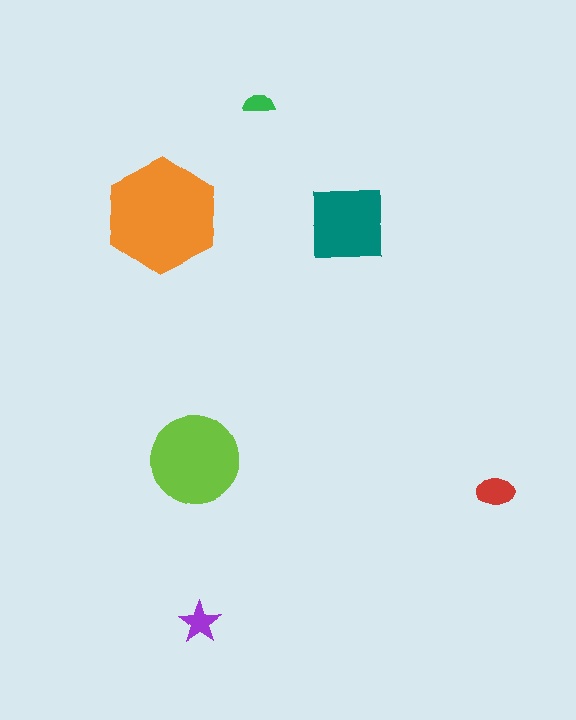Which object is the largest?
The orange hexagon.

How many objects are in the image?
There are 6 objects in the image.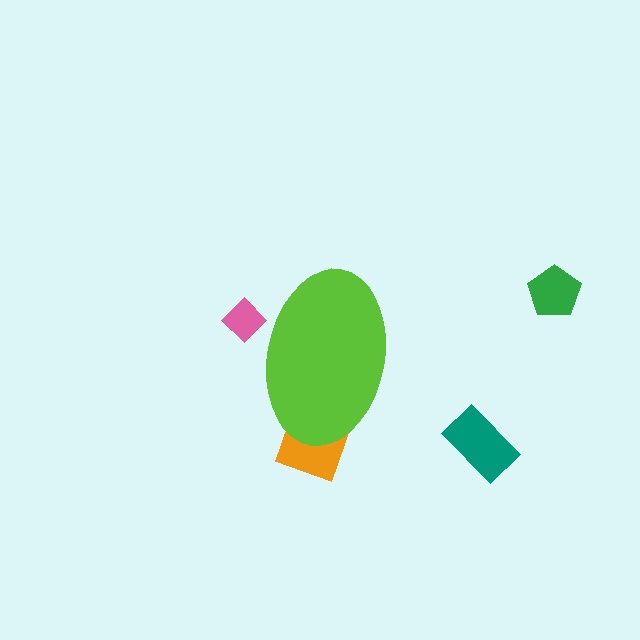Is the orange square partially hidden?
Yes, the orange square is partially hidden behind the lime ellipse.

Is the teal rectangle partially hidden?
No, the teal rectangle is fully visible.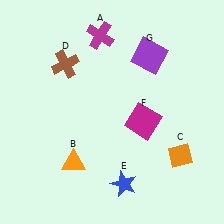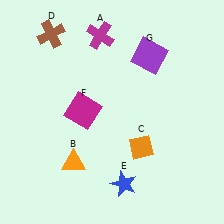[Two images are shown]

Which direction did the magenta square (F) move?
The magenta square (F) moved left.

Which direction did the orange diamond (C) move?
The orange diamond (C) moved left.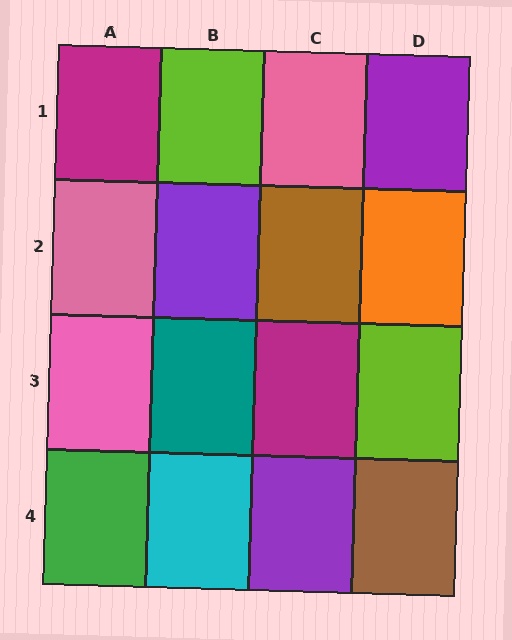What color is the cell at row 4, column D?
Brown.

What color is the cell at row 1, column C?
Pink.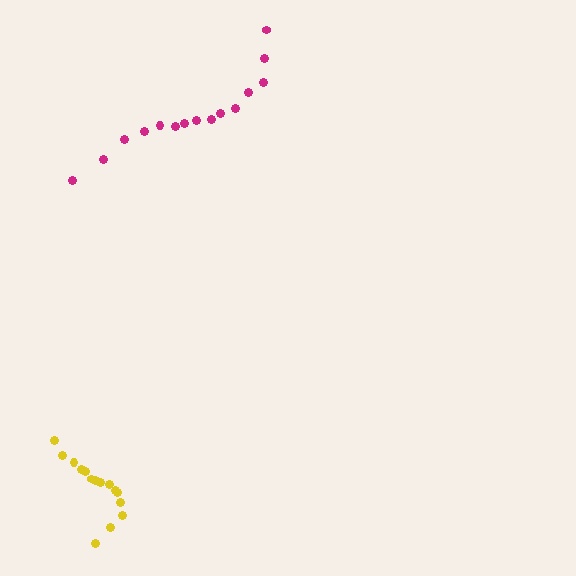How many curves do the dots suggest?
There are 2 distinct paths.